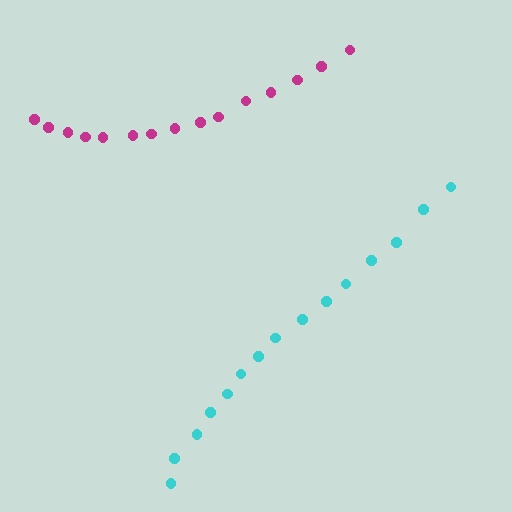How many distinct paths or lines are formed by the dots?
There are 2 distinct paths.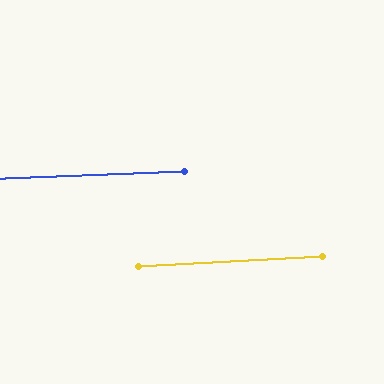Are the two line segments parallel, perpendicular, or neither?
Parallel — their directions differ by only 1.1°.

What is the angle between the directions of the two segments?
Approximately 1 degree.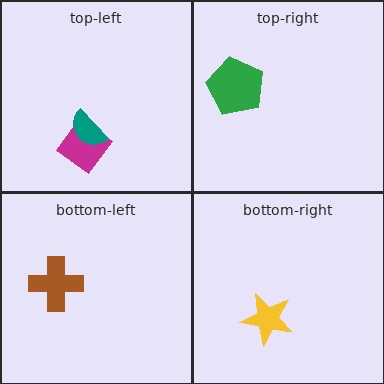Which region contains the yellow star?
The bottom-right region.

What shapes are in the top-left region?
The magenta diamond, the teal semicircle.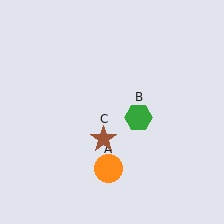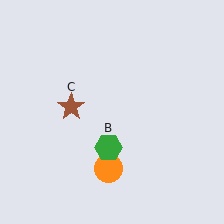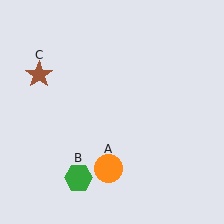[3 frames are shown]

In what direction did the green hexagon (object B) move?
The green hexagon (object B) moved down and to the left.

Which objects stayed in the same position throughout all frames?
Orange circle (object A) remained stationary.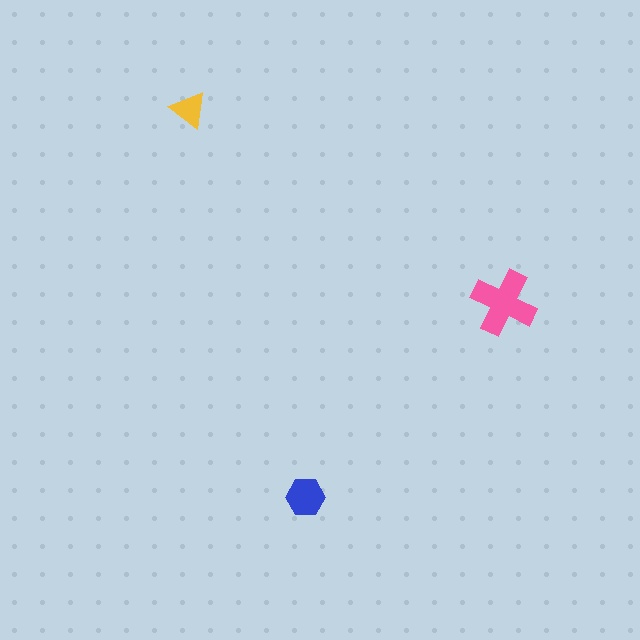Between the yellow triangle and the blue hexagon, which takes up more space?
The blue hexagon.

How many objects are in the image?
There are 3 objects in the image.